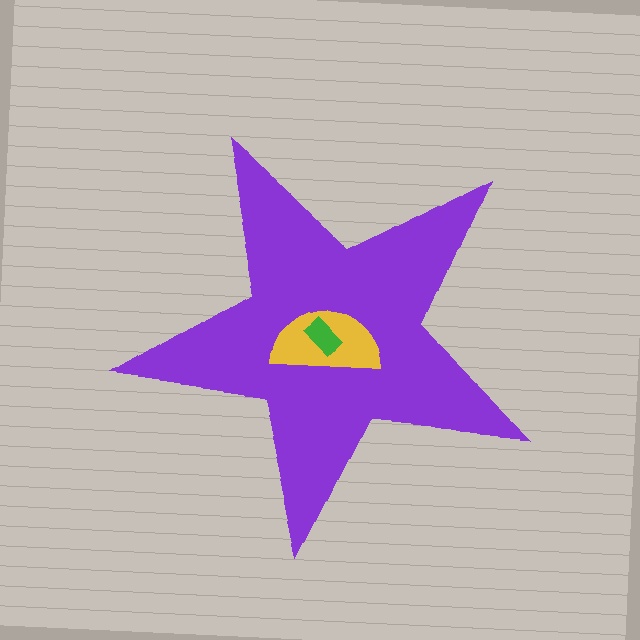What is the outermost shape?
The purple star.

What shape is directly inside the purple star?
The yellow semicircle.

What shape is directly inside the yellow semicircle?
The green rectangle.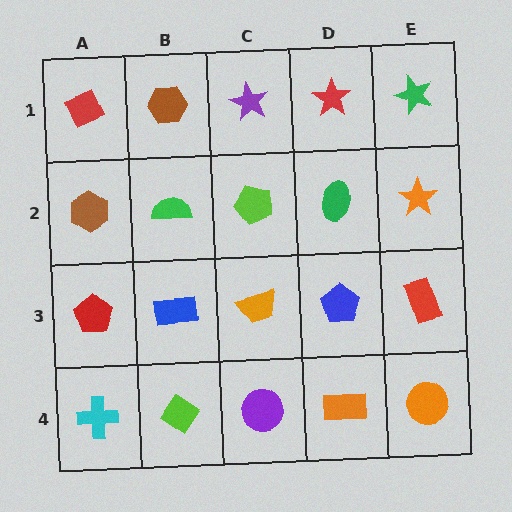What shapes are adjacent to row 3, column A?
A brown hexagon (row 2, column A), a cyan cross (row 4, column A), a blue rectangle (row 3, column B).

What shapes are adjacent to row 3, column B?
A green semicircle (row 2, column B), a lime diamond (row 4, column B), a red pentagon (row 3, column A), an orange trapezoid (row 3, column C).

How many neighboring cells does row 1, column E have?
2.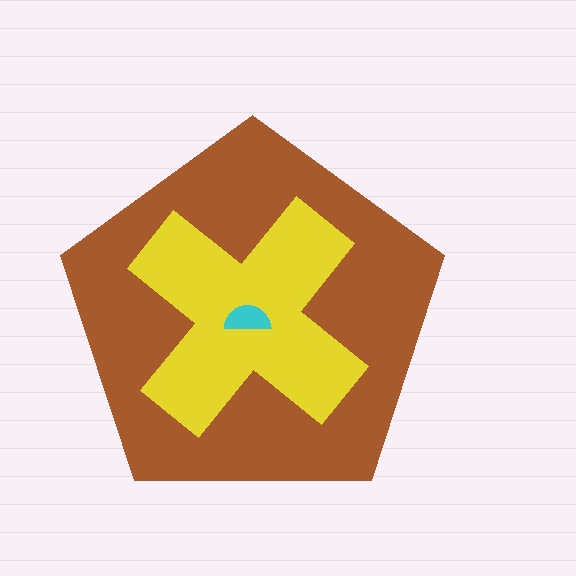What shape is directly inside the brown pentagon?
The yellow cross.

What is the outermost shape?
The brown pentagon.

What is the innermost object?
The cyan semicircle.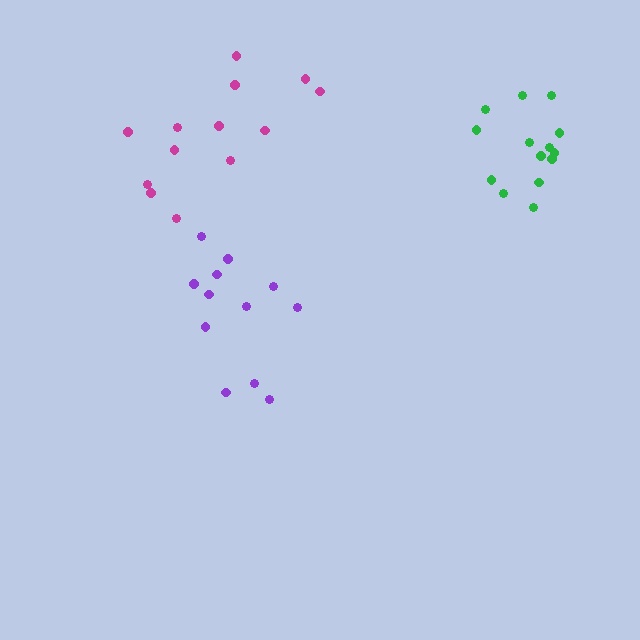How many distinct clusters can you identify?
There are 3 distinct clusters.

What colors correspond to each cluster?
The clusters are colored: green, purple, magenta.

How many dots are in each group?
Group 1: 14 dots, Group 2: 12 dots, Group 3: 13 dots (39 total).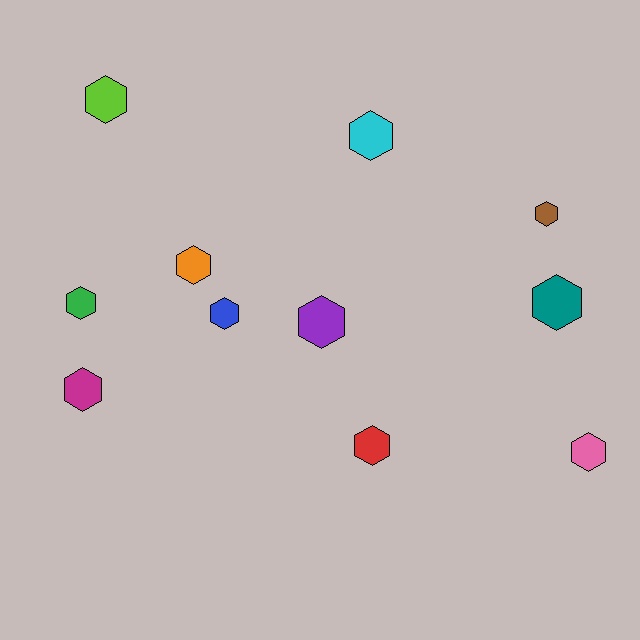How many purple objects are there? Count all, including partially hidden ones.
There is 1 purple object.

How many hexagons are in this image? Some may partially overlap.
There are 11 hexagons.